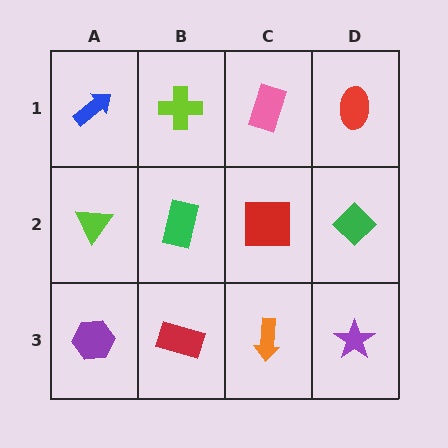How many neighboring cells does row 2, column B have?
4.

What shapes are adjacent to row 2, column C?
A pink rectangle (row 1, column C), an orange arrow (row 3, column C), a green rectangle (row 2, column B), a green diamond (row 2, column D).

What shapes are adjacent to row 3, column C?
A red square (row 2, column C), a red rectangle (row 3, column B), a purple star (row 3, column D).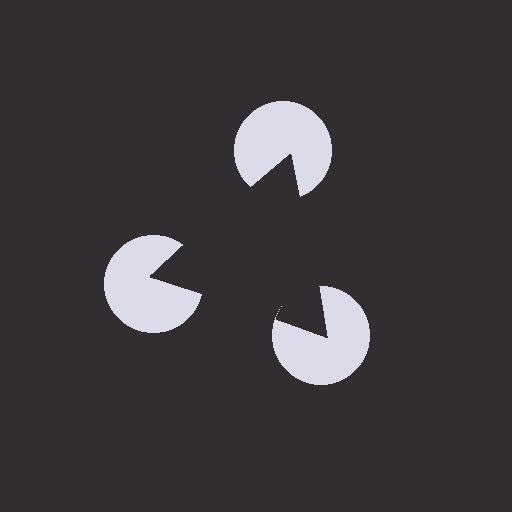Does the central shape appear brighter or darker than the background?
It typically appears slightly darker than the background, even though no actual brightness change is drawn.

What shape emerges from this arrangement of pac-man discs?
An illusory triangle — its edges are inferred from the aligned wedge cuts in the pac-man discs, not physically drawn.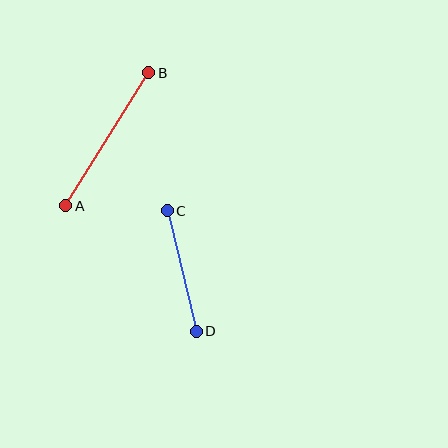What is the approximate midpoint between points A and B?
The midpoint is at approximately (107, 139) pixels.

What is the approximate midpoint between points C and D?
The midpoint is at approximately (182, 271) pixels.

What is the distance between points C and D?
The distance is approximately 124 pixels.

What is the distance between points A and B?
The distance is approximately 157 pixels.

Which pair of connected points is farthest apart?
Points A and B are farthest apart.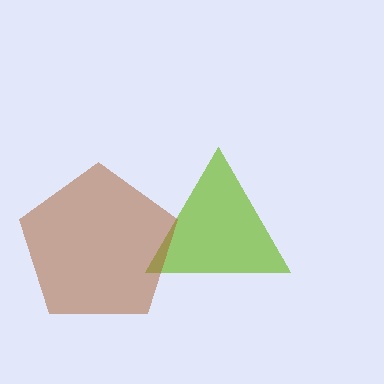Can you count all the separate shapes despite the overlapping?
Yes, there are 2 separate shapes.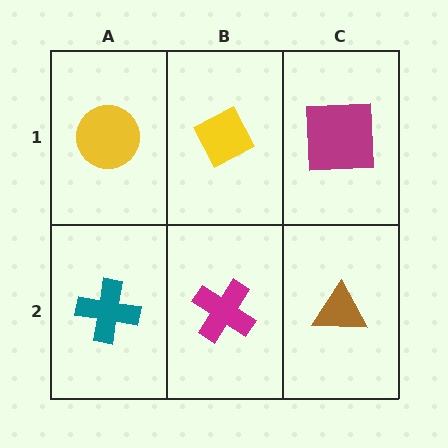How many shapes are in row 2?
3 shapes.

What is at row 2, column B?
A magenta cross.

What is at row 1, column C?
A magenta square.